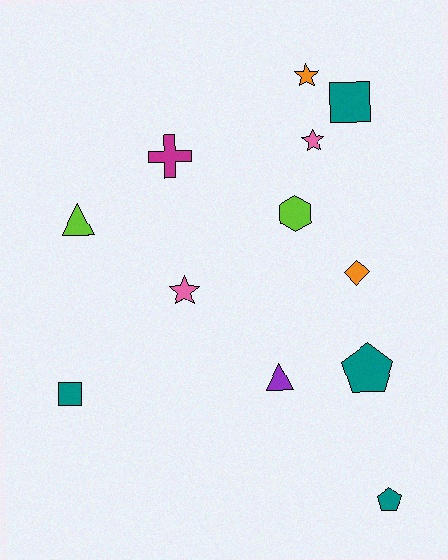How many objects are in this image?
There are 12 objects.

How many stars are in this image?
There are 3 stars.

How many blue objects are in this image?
There are no blue objects.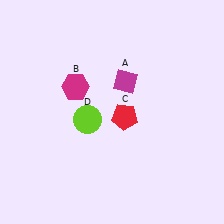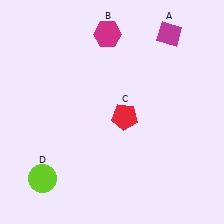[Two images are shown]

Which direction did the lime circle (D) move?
The lime circle (D) moved down.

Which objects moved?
The objects that moved are: the magenta diamond (A), the magenta hexagon (B), the lime circle (D).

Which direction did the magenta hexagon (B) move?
The magenta hexagon (B) moved up.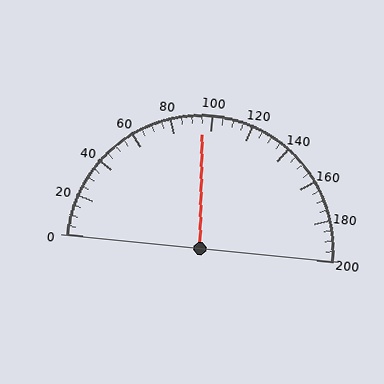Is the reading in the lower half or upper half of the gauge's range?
The reading is in the lower half of the range (0 to 200).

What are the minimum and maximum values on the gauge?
The gauge ranges from 0 to 200.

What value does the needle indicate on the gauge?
The needle indicates approximately 95.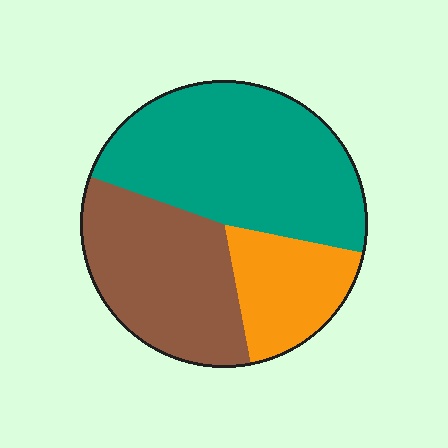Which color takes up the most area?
Teal, at roughly 50%.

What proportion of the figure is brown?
Brown takes up about one third (1/3) of the figure.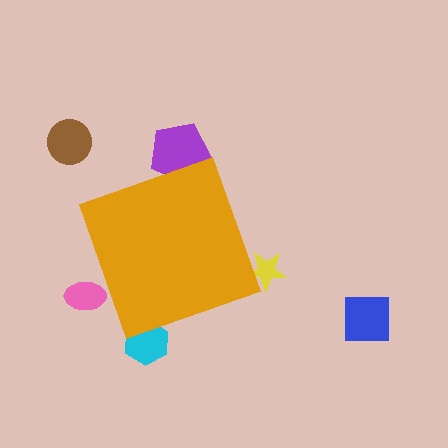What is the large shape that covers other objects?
An orange diamond.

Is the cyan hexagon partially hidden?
Yes, the cyan hexagon is partially hidden behind the orange diamond.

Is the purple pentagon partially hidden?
Yes, the purple pentagon is partially hidden behind the orange diamond.